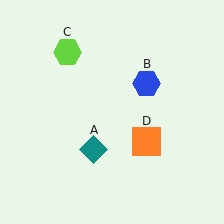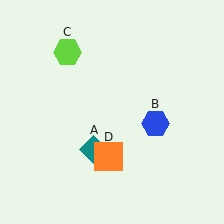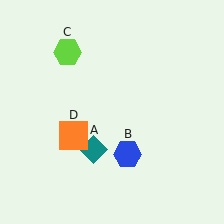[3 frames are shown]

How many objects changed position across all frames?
2 objects changed position: blue hexagon (object B), orange square (object D).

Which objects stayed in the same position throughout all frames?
Teal diamond (object A) and lime hexagon (object C) remained stationary.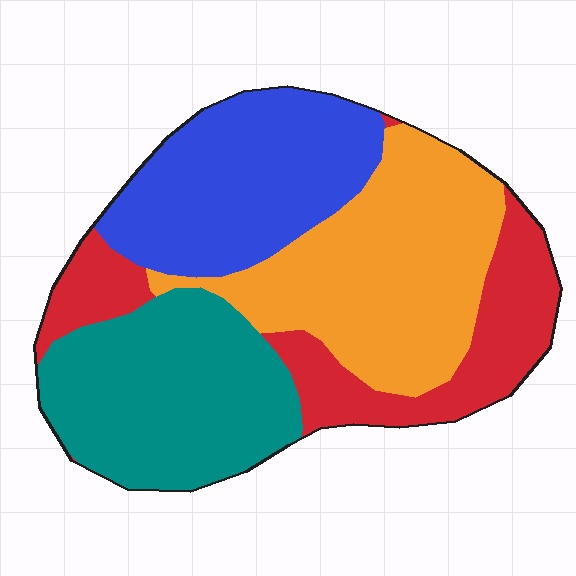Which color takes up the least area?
Red, at roughly 20%.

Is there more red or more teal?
Teal.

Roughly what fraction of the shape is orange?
Orange takes up between a quarter and a half of the shape.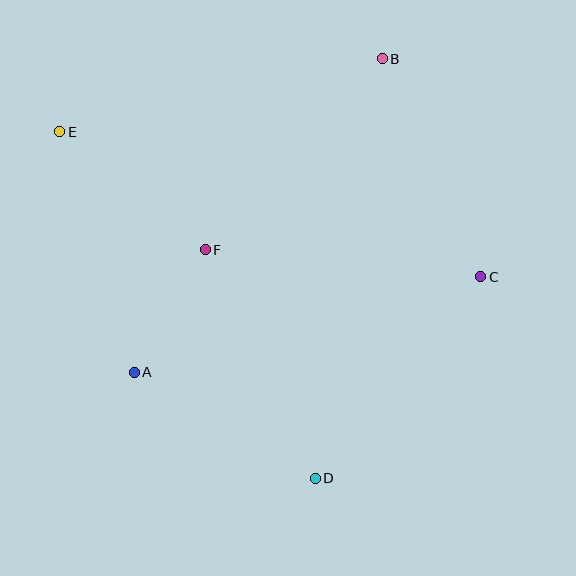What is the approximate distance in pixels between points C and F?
The distance between C and F is approximately 277 pixels.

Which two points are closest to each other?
Points A and F are closest to each other.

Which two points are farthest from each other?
Points C and E are farthest from each other.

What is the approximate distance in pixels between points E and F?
The distance between E and F is approximately 187 pixels.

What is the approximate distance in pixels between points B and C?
The distance between B and C is approximately 239 pixels.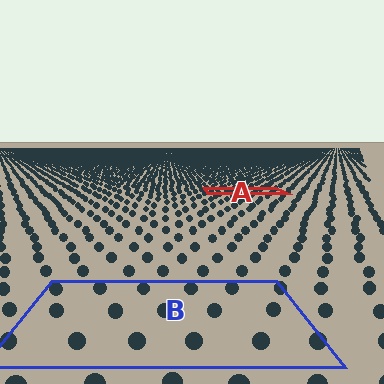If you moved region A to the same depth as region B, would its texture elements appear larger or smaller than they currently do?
They would appear larger. At a closer depth, the same texture elements are projected at a bigger on-screen size.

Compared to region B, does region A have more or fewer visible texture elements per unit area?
Region A has more texture elements per unit area — they are packed more densely because it is farther away.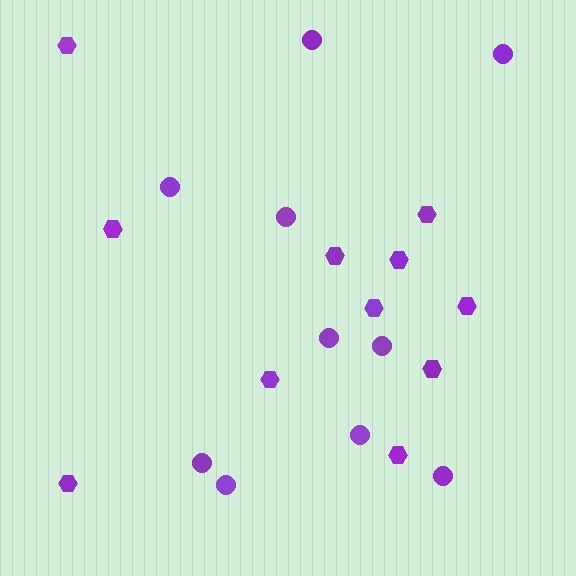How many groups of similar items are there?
There are 2 groups: one group of circles (10) and one group of hexagons (11).